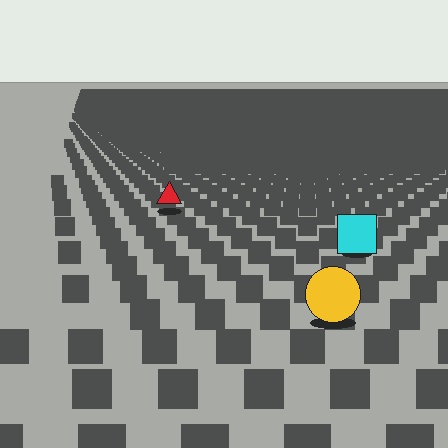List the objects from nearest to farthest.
From nearest to farthest: the yellow circle, the cyan square, the red triangle.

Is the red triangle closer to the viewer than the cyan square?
No. The cyan square is closer — you can tell from the texture gradient: the ground texture is coarser near it.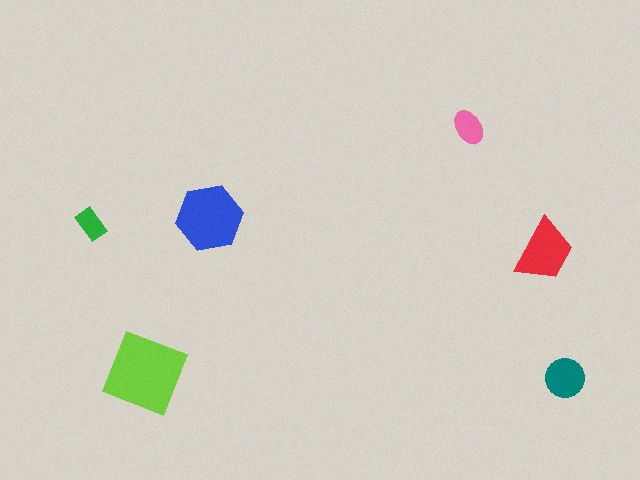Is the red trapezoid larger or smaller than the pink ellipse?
Larger.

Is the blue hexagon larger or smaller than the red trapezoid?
Larger.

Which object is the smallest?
The green rectangle.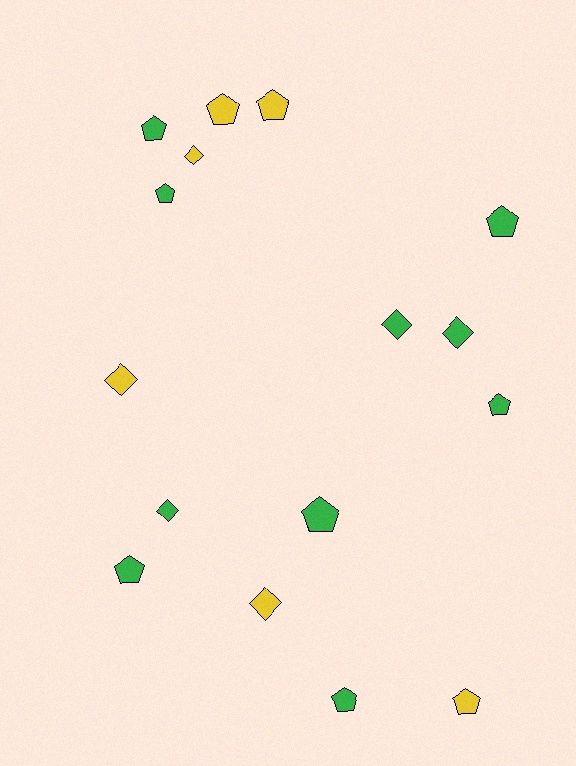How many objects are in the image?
There are 16 objects.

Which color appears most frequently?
Green, with 10 objects.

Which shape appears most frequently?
Pentagon, with 10 objects.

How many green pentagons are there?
There are 7 green pentagons.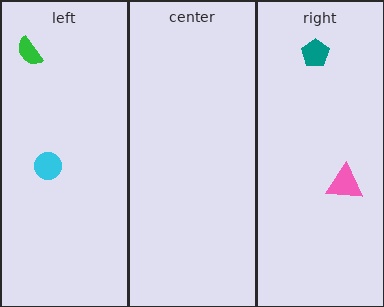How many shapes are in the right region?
2.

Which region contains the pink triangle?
The right region.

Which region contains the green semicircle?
The left region.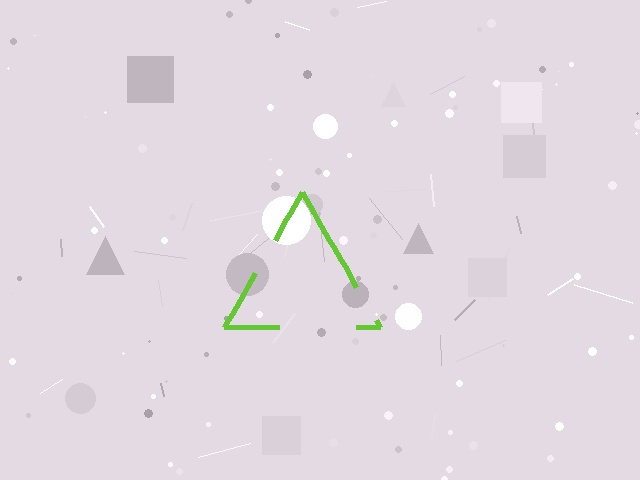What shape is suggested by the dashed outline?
The dashed outline suggests a triangle.